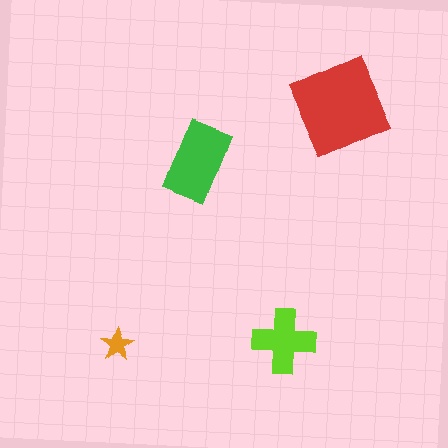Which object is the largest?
The red diamond.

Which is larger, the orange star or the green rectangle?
The green rectangle.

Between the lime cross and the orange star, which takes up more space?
The lime cross.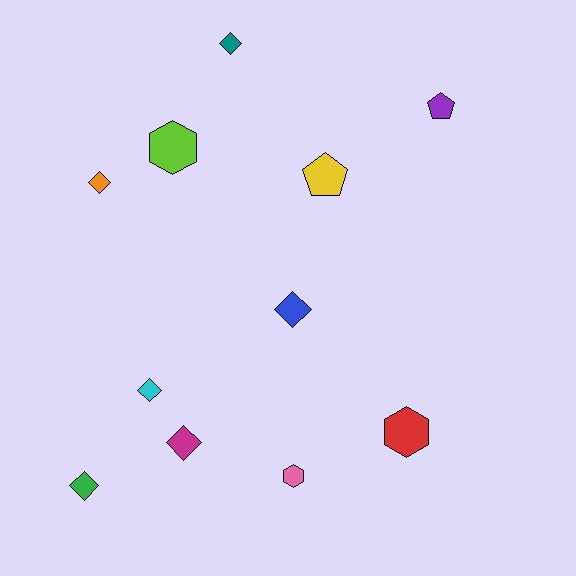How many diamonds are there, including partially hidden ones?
There are 6 diamonds.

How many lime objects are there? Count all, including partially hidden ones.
There is 1 lime object.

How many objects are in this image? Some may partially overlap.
There are 11 objects.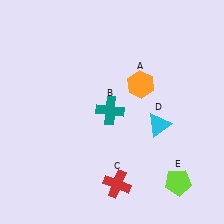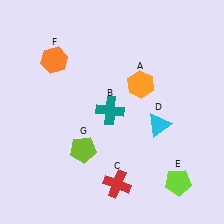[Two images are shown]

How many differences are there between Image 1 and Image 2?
There are 2 differences between the two images.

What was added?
An orange hexagon (F), a lime pentagon (G) were added in Image 2.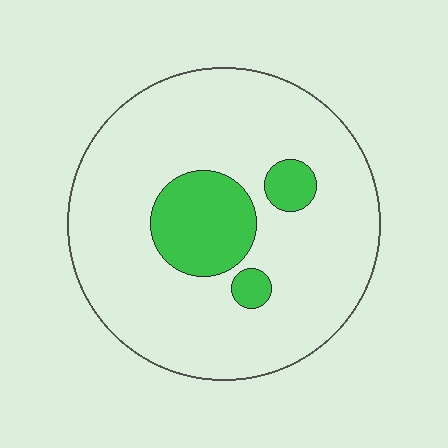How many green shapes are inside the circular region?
3.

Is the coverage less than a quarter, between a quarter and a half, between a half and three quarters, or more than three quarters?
Less than a quarter.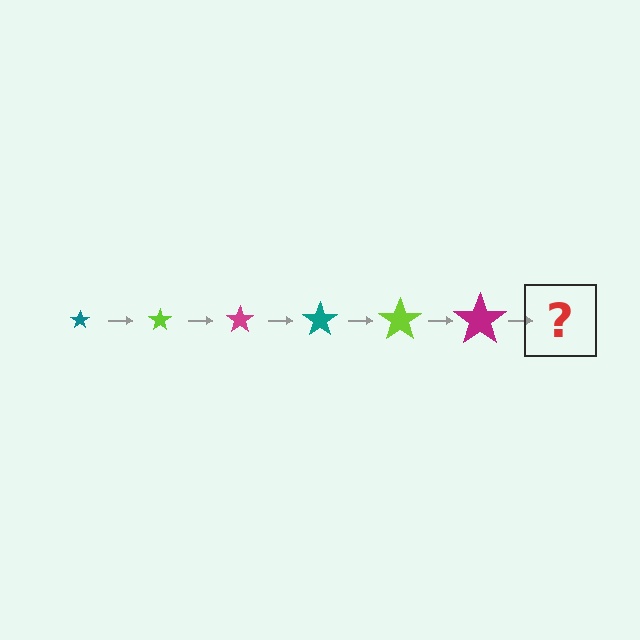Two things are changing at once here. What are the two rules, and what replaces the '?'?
The two rules are that the star grows larger each step and the color cycles through teal, lime, and magenta. The '?' should be a teal star, larger than the previous one.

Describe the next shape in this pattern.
It should be a teal star, larger than the previous one.